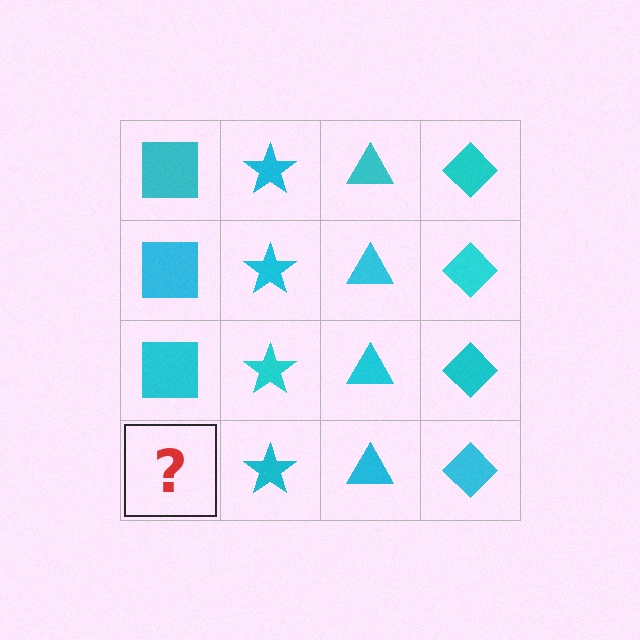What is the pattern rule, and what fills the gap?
The rule is that each column has a consistent shape. The gap should be filled with a cyan square.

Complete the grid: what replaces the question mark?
The question mark should be replaced with a cyan square.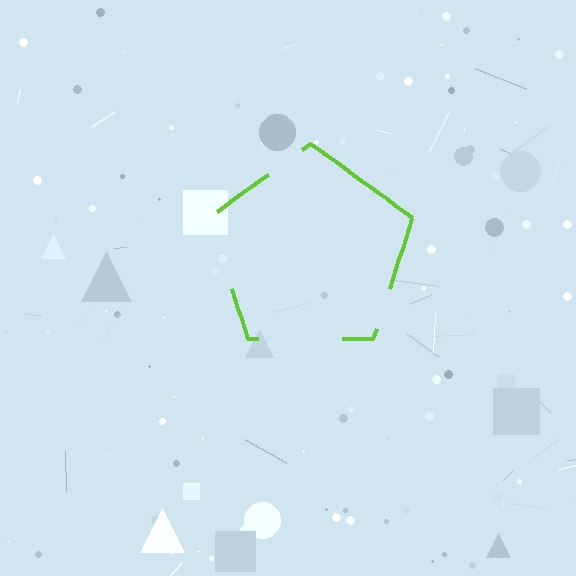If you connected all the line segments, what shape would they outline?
They would outline a pentagon.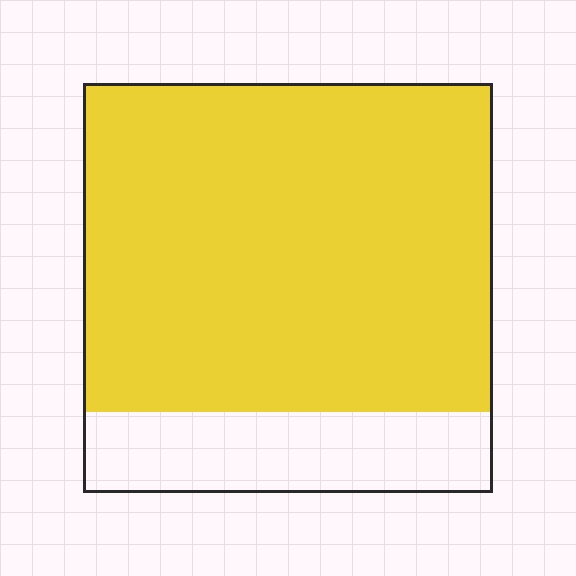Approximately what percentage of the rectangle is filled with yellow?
Approximately 80%.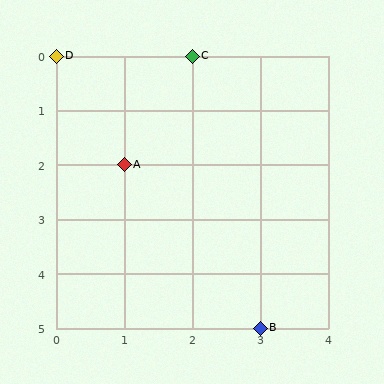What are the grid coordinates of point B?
Point B is at grid coordinates (3, 5).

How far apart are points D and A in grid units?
Points D and A are 1 column and 2 rows apart (about 2.2 grid units diagonally).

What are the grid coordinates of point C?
Point C is at grid coordinates (2, 0).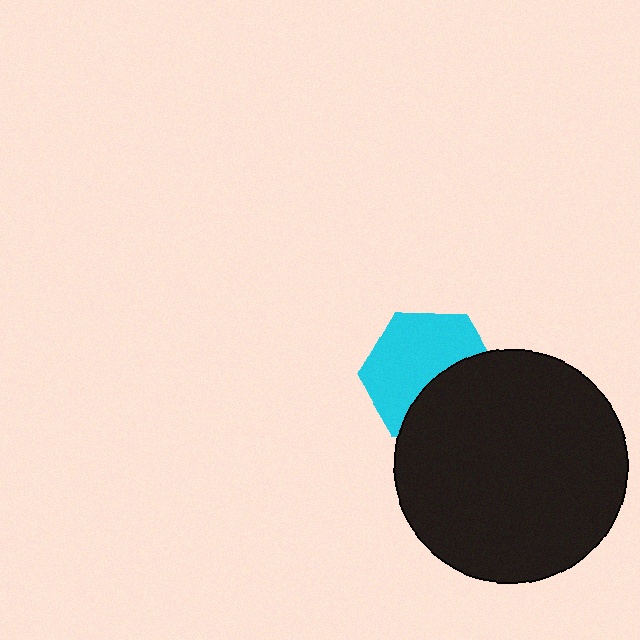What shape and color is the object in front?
The object in front is a black circle.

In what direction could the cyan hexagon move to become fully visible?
The cyan hexagon could move toward the upper-left. That would shift it out from behind the black circle entirely.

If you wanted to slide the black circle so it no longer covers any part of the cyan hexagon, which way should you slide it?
Slide it toward the lower-right — that is the most direct way to separate the two shapes.